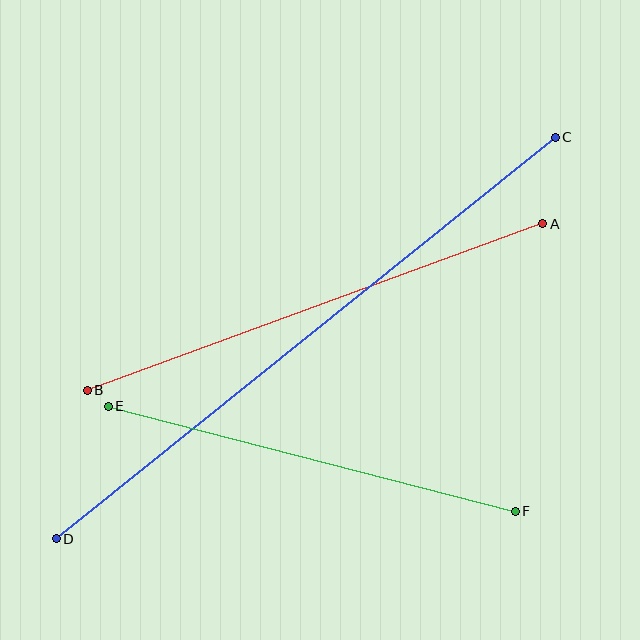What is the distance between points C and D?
The distance is approximately 640 pixels.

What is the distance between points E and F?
The distance is approximately 420 pixels.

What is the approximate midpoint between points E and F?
The midpoint is at approximately (312, 459) pixels.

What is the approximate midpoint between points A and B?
The midpoint is at approximately (315, 307) pixels.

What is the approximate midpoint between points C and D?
The midpoint is at approximately (306, 338) pixels.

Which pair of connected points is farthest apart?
Points C and D are farthest apart.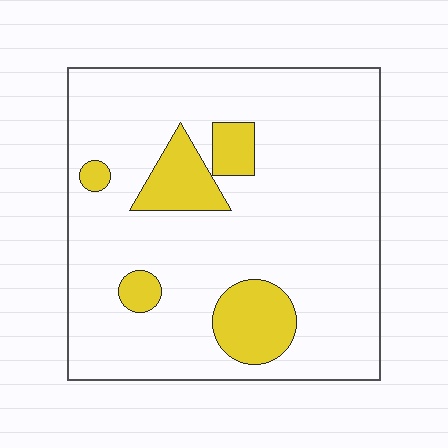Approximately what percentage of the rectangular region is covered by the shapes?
Approximately 15%.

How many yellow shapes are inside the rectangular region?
5.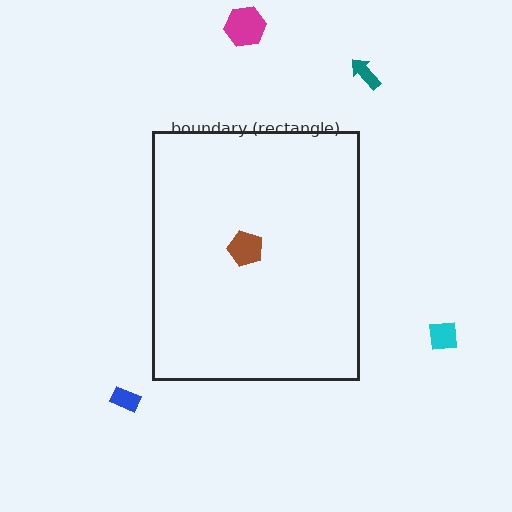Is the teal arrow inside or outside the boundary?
Outside.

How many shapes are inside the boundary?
1 inside, 4 outside.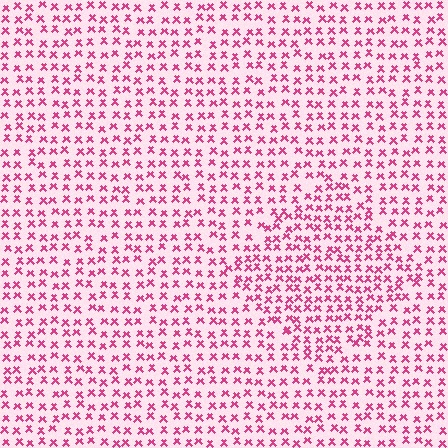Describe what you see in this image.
The image contains small magenta elements arranged at two different densities. A diamond-shaped region is visible where the elements are more densely packed than the surrounding area.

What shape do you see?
I see a diamond.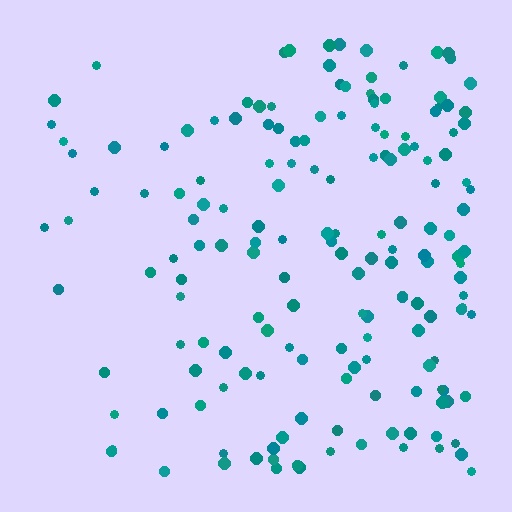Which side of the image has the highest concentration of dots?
The right.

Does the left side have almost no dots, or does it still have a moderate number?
Still a moderate number, just noticeably fewer than the right.